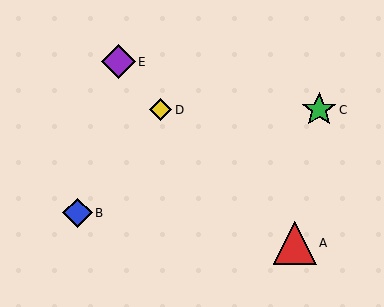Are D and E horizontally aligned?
No, D is at y≈110 and E is at y≈62.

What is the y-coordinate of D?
Object D is at y≈110.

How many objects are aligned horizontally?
2 objects (C, D) are aligned horizontally.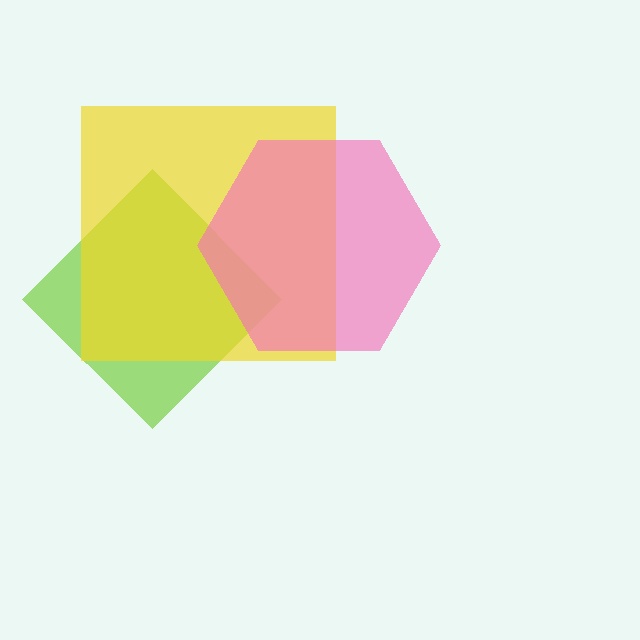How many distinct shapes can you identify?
There are 3 distinct shapes: a lime diamond, a yellow square, a pink hexagon.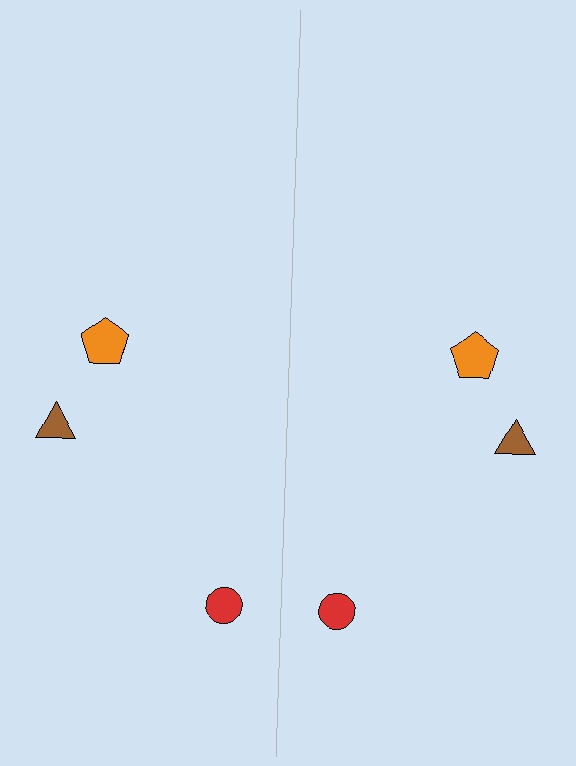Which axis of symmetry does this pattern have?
The pattern has a vertical axis of symmetry running through the center of the image.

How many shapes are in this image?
There are 6 shapes in this image.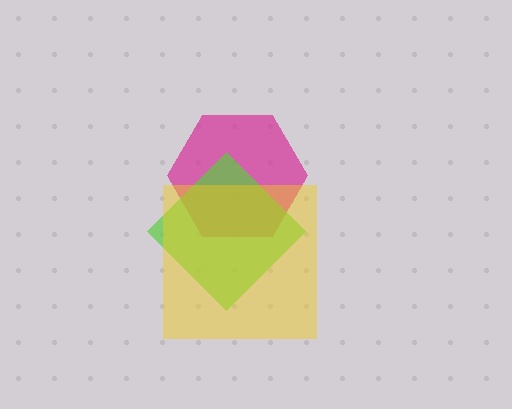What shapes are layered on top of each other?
The layered shapes are: a magenta hexagon, a lime diamond, a yellow square.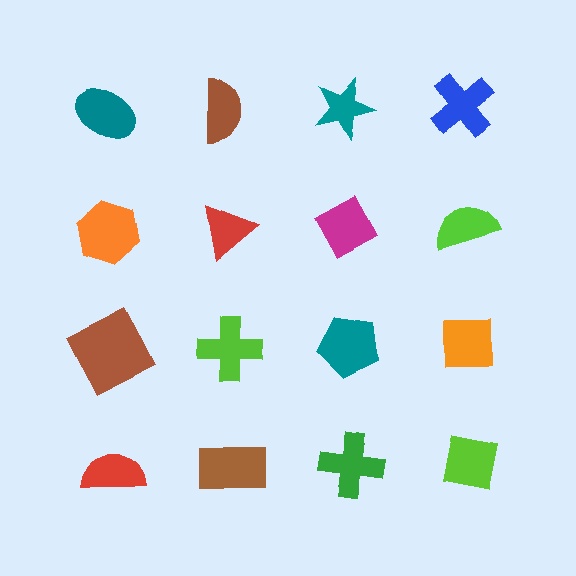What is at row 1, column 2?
A brown semicircle.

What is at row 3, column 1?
A brown square.